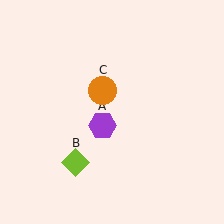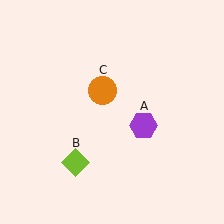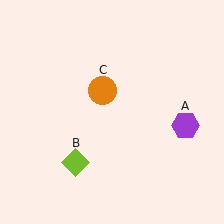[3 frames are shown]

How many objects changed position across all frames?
1 object changed position: purple hexagon (object A).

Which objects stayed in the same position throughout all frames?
Lime diamond (object B) and orange circle (object C) remained stationary.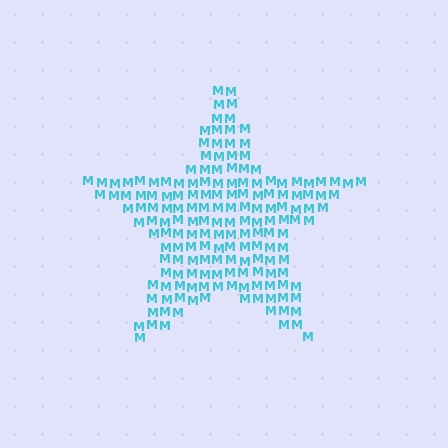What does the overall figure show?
The overall figure shows a star.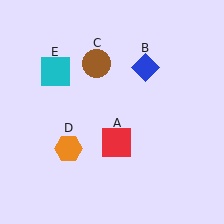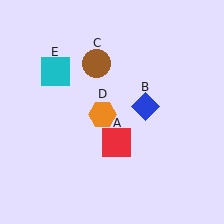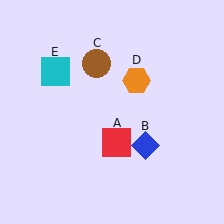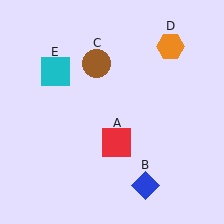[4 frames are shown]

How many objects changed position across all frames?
2 objects changed position: blue diamond (object B), orange hexagon (object D).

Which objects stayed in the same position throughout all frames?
Red square (object A) and brown circle (object C) and cyan square (object E) remained stationary.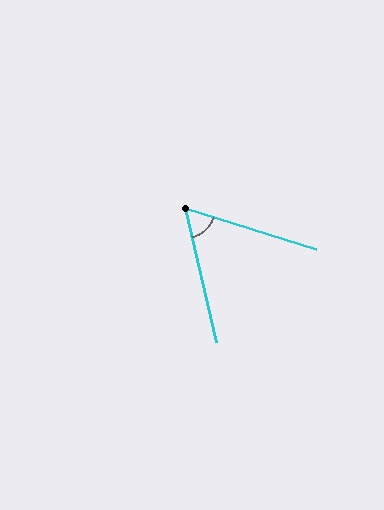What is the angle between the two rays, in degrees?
Approximately 59 degrees.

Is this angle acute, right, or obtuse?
It is acute.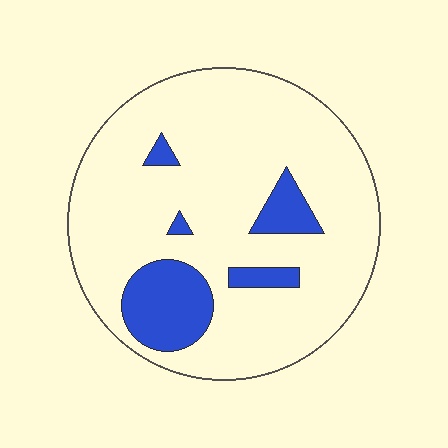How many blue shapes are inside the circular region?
5.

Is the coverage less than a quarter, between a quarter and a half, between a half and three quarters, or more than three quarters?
Less than a quarter.